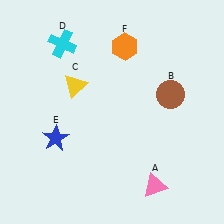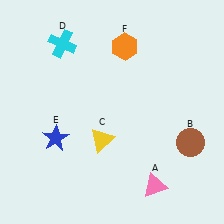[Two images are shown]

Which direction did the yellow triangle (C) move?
The yellow triangle (C) moved down.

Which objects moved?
The objects that moved are: the brown circle (B), the yellow triangle (C).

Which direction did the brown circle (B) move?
The brown circle (B) moved down.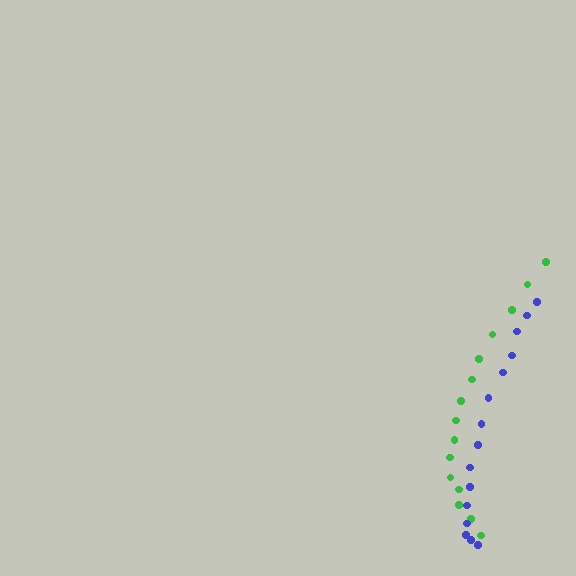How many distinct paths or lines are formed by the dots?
There are 2 distinct paths.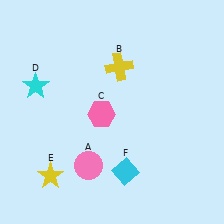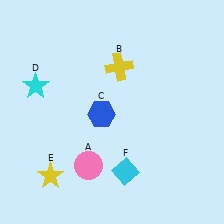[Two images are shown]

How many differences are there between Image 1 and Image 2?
There is 1 difference between the two images.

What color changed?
The hexagon (C) changed from pink in Image 1 to blue in Image 2.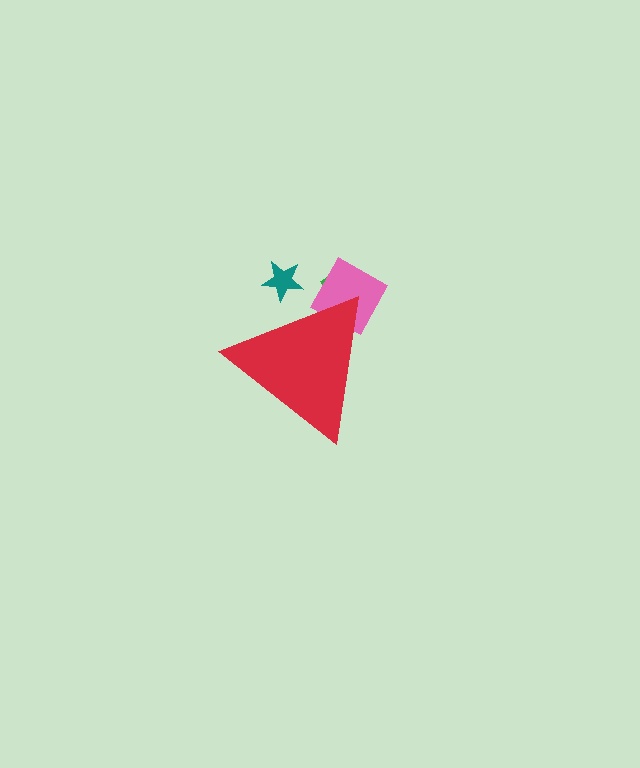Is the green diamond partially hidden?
Yes, the green diamond is partially hidden behind the red triangle.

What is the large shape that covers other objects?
A red triangle.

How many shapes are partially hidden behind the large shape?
3 shapes are partially hidden.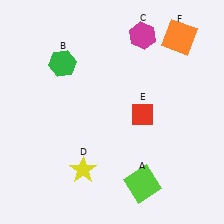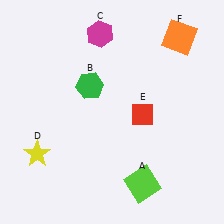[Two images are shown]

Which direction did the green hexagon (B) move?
The green hexagon (B) moved right.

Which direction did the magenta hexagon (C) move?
The magenta hexagon (C) moved left.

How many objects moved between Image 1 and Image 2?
3 objects moved between the two images.